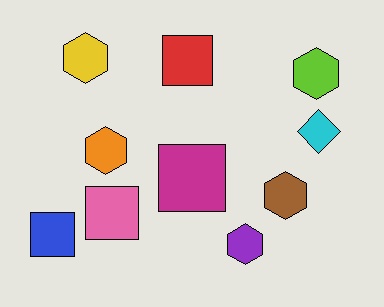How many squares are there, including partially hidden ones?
There are 4 squares.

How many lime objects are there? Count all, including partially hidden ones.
There is 1 lime object.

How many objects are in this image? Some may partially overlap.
There are 10 objects.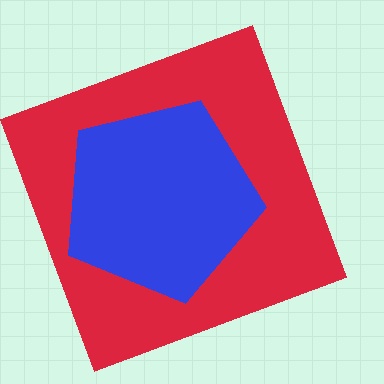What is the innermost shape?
The blue pentagon.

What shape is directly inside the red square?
The blue pentagon.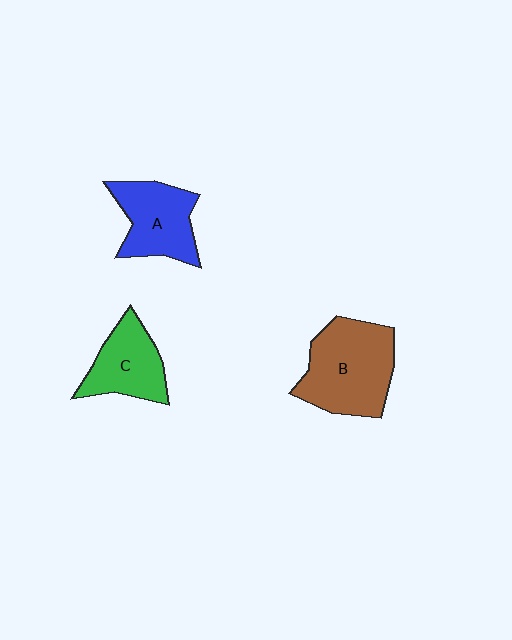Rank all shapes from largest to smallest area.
From largest to smallest: B (brown), A (blue), C (green).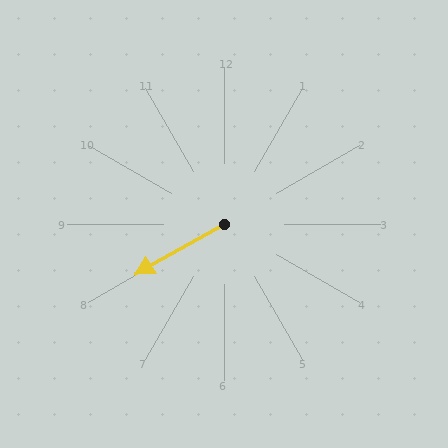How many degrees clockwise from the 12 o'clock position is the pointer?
Approximately 241 degrees.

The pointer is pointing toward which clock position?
Roughly 8 o'clock.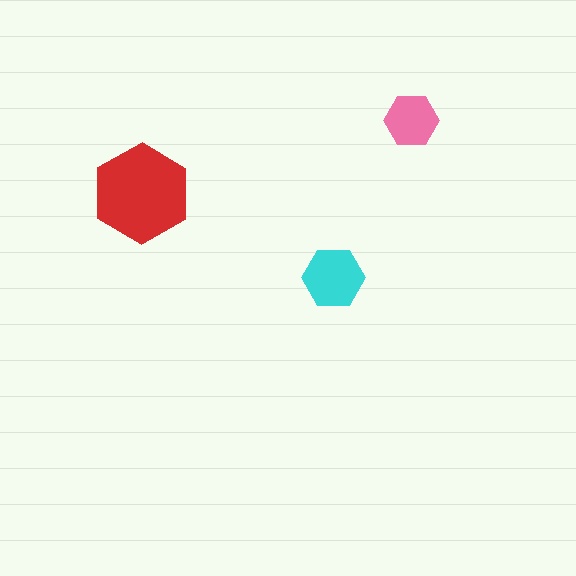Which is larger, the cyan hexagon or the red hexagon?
The red one.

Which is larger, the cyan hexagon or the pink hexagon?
The cyan one.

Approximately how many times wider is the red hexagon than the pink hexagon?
About 2 times wider.